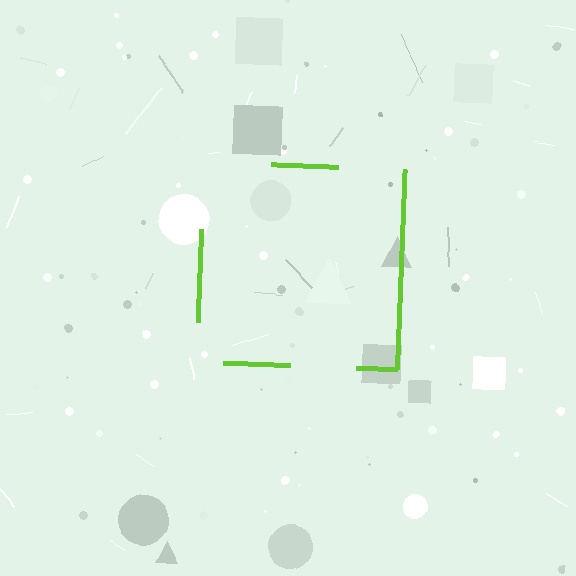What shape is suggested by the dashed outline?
The dashed outline suggests a square.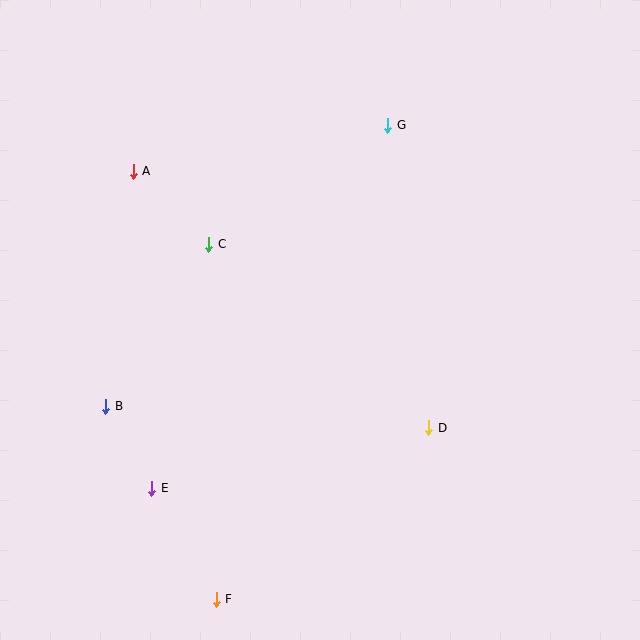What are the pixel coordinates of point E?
Point E is at (152, 488).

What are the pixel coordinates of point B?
Point B is at (106, 406).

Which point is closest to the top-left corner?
Point A is closest to the top-left corner.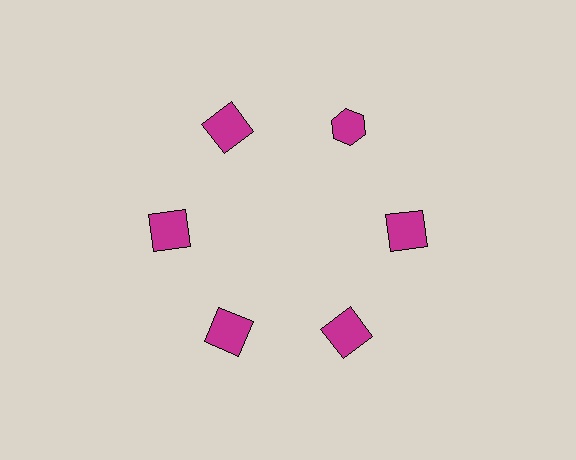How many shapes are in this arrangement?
There are 6 shapes arranged in a ring pattern.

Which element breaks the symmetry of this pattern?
The magenta hexagon at roughly the 1 o'clock position breaks the symmetry. All other shapes are magenta squares.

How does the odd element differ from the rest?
It has a different shape: hexagon instead of square.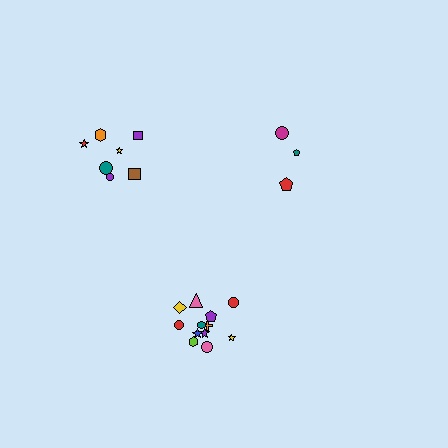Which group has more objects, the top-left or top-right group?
The top-left group.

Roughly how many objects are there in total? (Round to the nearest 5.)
Roughly 20 objects in total.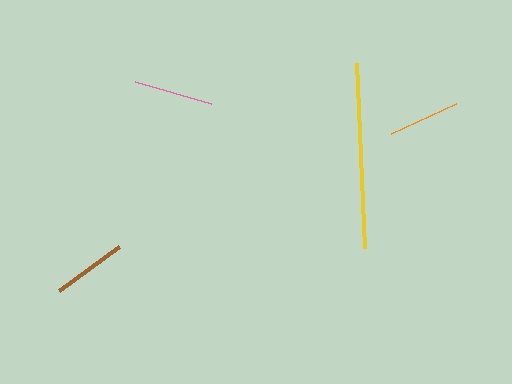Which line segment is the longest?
The yellow line is the longest at approximately 184 pixels.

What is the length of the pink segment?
The pink segment is approximately 79 pixels long.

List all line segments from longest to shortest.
From longest to shortest: yellow, pink, brown, orange.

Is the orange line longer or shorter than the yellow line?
The yellow line is longer than the orange line.